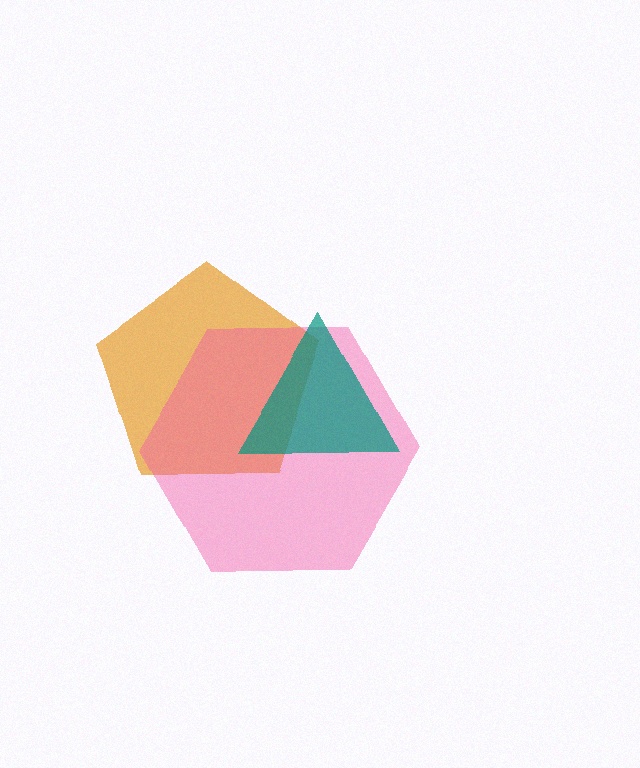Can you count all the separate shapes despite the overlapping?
Yes, there are 3 separate shapes.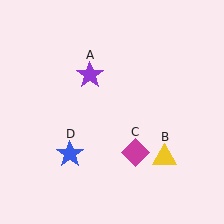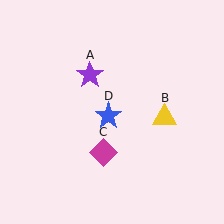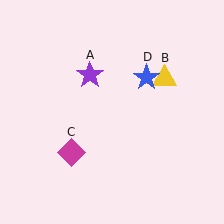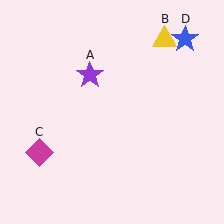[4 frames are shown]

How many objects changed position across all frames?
3 objects changed position: yellow triangle (object B), magenta diamond (object C), blue star (object D).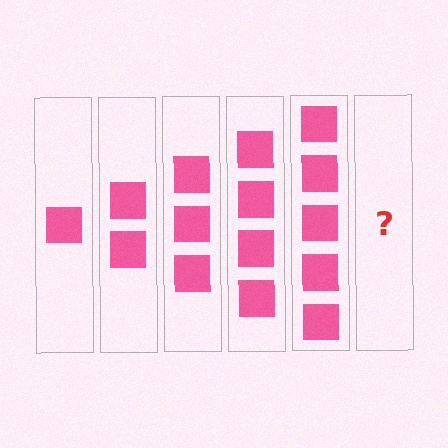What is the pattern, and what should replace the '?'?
The pattern is that each step adds one more square. The '?' should be 6 squares.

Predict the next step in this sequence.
The next step is 6 squares.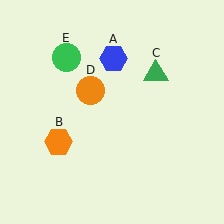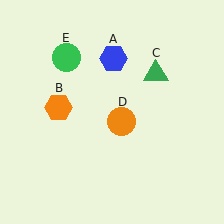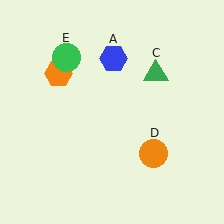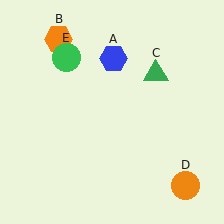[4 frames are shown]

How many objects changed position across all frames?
2 objects changed position: orange hexagon (object B), orange circle (object D).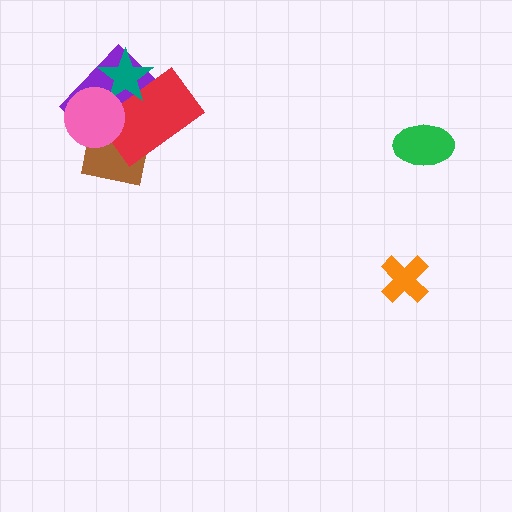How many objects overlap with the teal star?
4 objects overlap with the teal star.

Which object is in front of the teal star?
The pink circle is in front of the teal star.